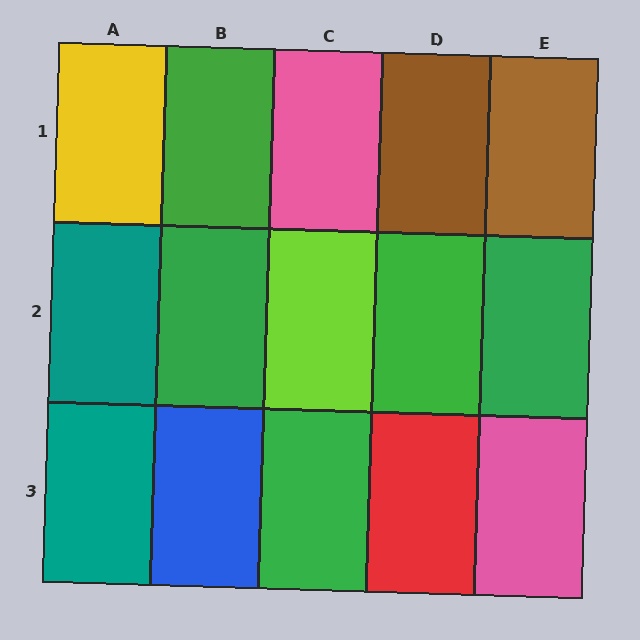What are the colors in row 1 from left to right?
Yellow, green, pink, brown, brown.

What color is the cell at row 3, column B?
Blue.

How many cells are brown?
2 cells are brown.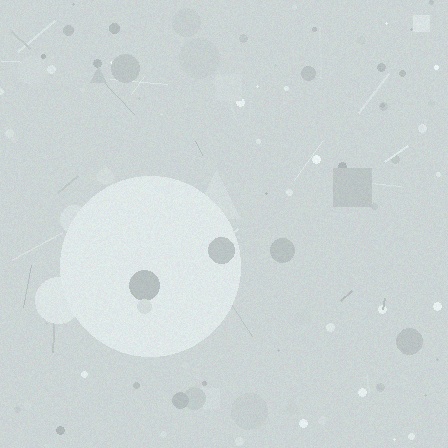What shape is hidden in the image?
A circle is hidden in the image.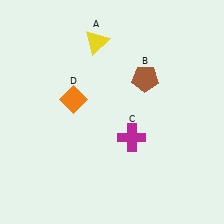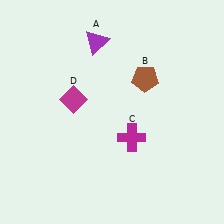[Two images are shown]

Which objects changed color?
A changed from yellow to purple. D changed from orange to magenta.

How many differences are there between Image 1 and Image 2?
There are 2 differences between the two images.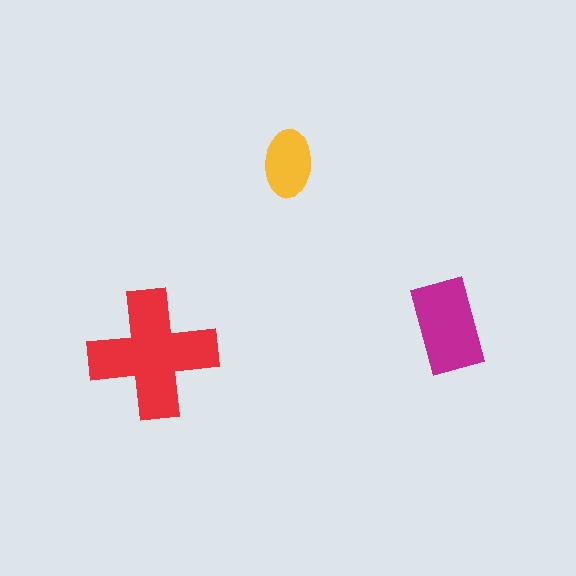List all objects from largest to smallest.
The red cross, the magenta rectangle, the yellow ellipse.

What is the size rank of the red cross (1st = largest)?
1st.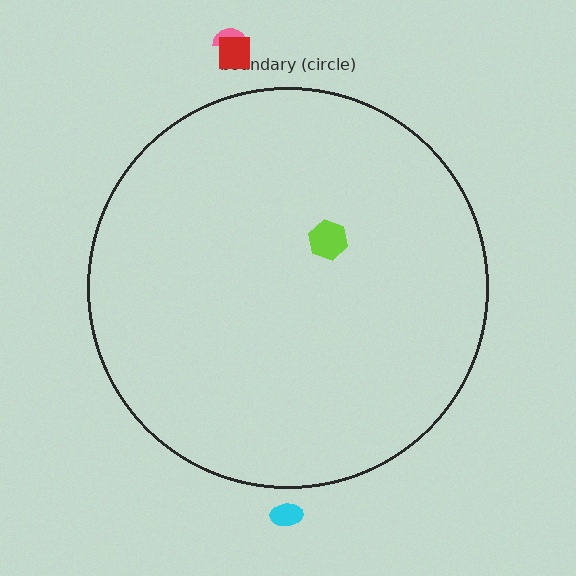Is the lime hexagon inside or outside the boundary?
Inside.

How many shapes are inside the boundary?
1 inside, 3 outside.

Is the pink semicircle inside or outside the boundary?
Outside.